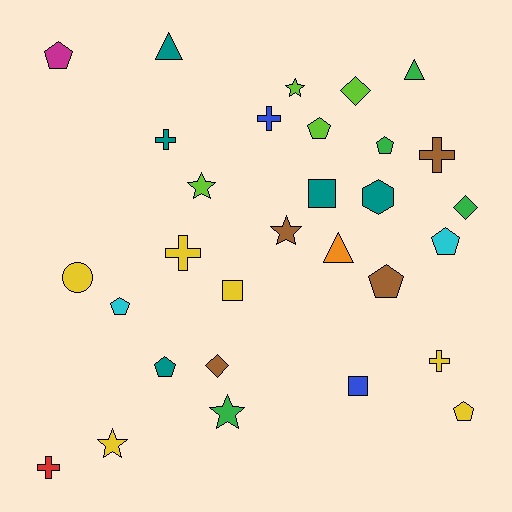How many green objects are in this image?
There are 4 green objects.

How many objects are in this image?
There are 30 objects.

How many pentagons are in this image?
There are 8 pentagons.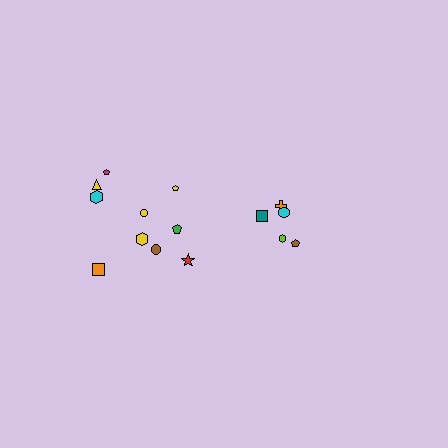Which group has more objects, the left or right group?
The left group.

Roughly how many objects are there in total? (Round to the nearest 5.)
Roughly 15 objects in total.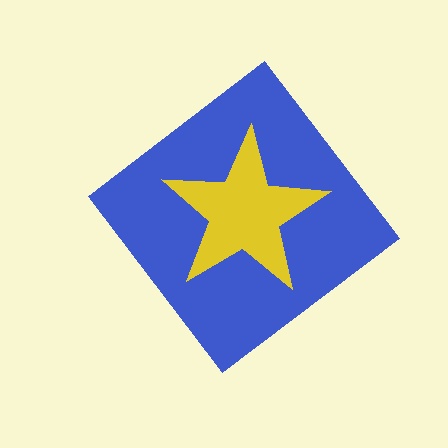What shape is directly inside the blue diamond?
The yellow star.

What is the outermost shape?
The blue diamond.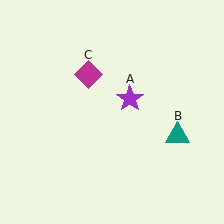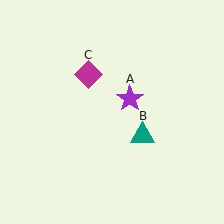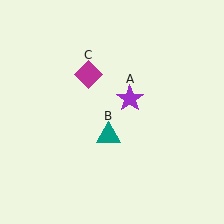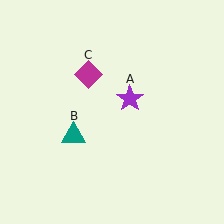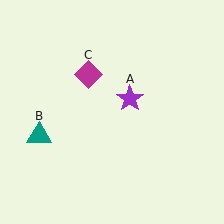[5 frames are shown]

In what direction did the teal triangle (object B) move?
The teal triangle (object B) moved left.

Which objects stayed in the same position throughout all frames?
Purple star (object A) and magenta diamond (object C) remained stationary.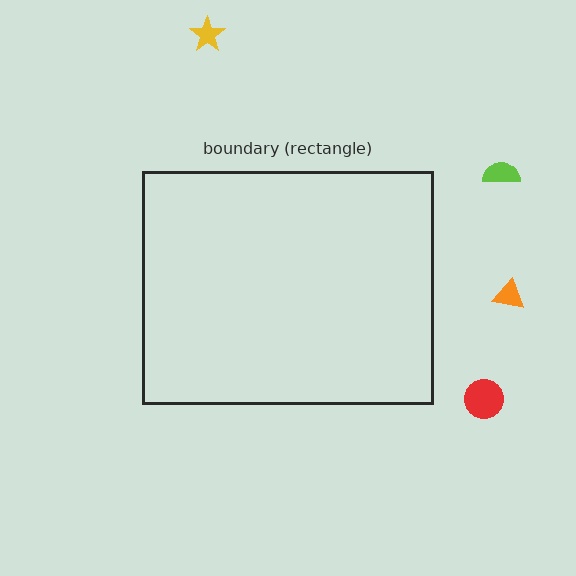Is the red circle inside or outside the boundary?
Outside.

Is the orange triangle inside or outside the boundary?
Outside.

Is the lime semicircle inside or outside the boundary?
Outside.